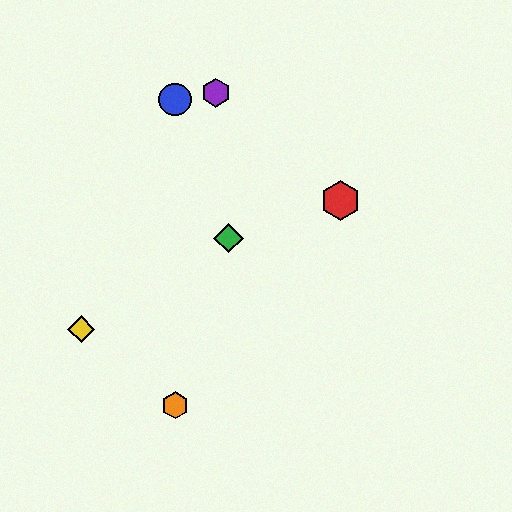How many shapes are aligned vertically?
2 shapes (the blue circle, the orange hexagon) are aligned vertically.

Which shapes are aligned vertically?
The blue circle, the orange hexagon are aligned vertically.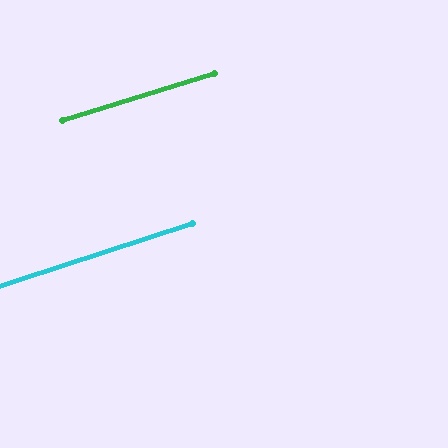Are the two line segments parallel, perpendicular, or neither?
Parallel — their directions differ by only 0.7°.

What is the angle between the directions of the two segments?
Approximately 1 degree.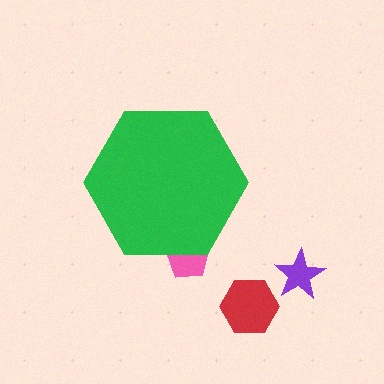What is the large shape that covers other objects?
A green hexagon.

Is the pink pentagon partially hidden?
Yes, the pink pentagon is partially hidden behind the green hexagon.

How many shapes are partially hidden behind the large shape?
1 shape is partially hidden.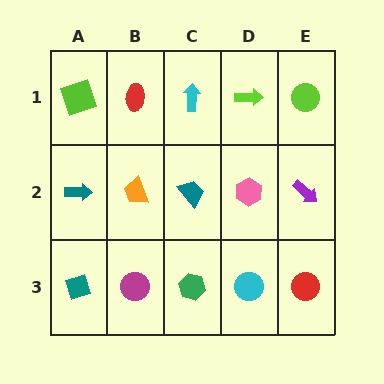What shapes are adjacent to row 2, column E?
A lime circle (row 1, column E), a red circle (row 3, column E), a pink hexagon (row 2, column D).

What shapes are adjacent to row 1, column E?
A purple arrow (row 2, column E), a lime arrow (row 1, column D).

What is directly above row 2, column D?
A lime arrow.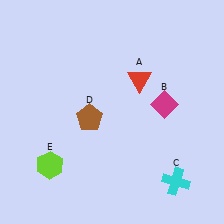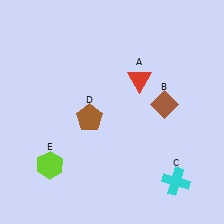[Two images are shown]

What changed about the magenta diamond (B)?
In Image 1, B is magenta. In Image 2, it changed to brown.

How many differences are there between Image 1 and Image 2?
There is 1 difference between the two images.